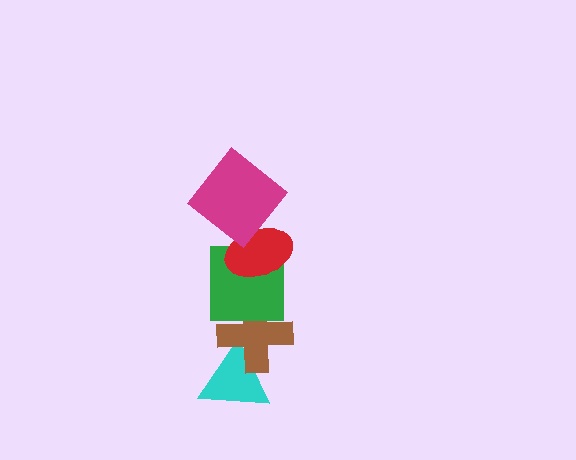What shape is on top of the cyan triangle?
The brown cross is on top of the cyan triangle.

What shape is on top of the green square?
The red ellipse is on top of the green square.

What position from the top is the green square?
The green square is 3rd from the top.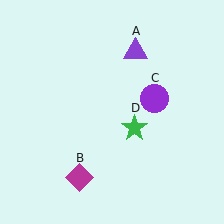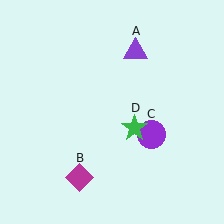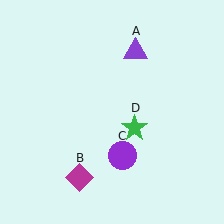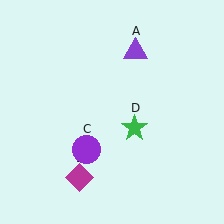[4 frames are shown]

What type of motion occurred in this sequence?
The purple circle (object C) rotated clockwise around the center of the scene.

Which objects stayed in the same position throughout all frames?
Purple triangle (object A) and magenta diamond (object B) and green star (object D) remained stationary.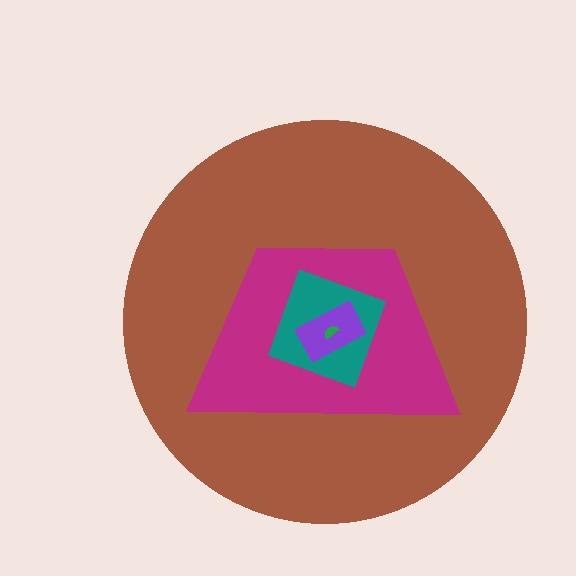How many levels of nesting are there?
5.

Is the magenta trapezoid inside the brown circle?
Yes.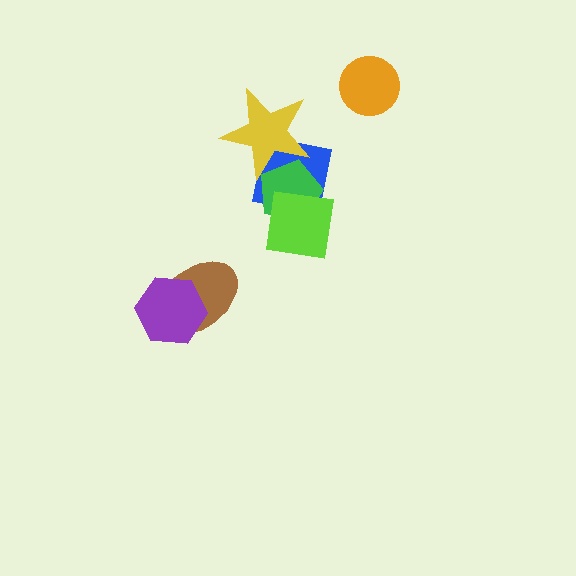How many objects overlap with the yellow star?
2 objects overlap with the yellow star.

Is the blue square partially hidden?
Yes, it is partially covered by another shape.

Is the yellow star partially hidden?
Yes, it is partially covered by another shape.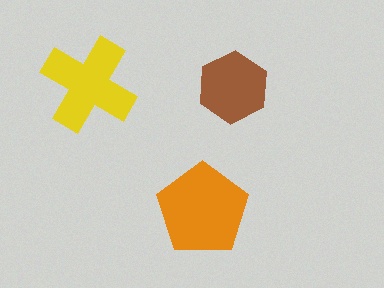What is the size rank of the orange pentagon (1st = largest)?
1st.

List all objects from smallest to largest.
The brown hexagon, the yellow cross, the orange pentagon.